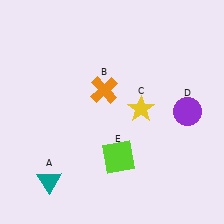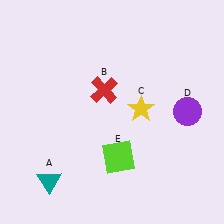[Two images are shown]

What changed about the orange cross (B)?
In Image 1, B is orange. In Image 2, it changed to red.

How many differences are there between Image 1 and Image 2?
There is 1 difference between the two images.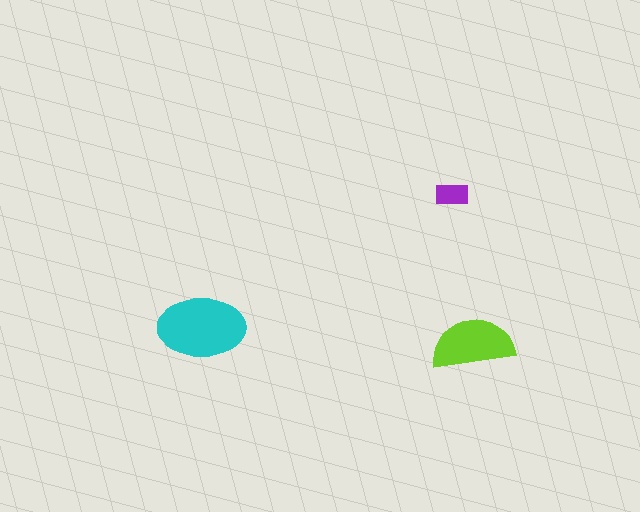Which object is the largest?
The cyan ellipse.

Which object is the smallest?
The purple rectangle.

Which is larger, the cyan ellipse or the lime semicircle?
The cyan ellipse.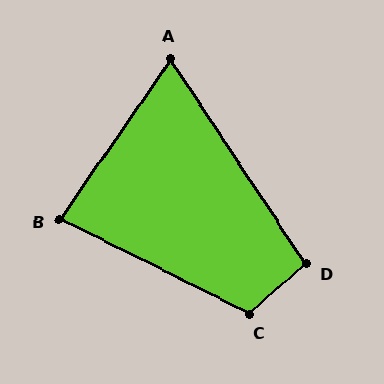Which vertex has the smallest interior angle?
A, at approximately 68 degrees.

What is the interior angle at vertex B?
Approximately 82 degrees (acute).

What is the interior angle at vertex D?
Approximately 98 degrees (obtuse).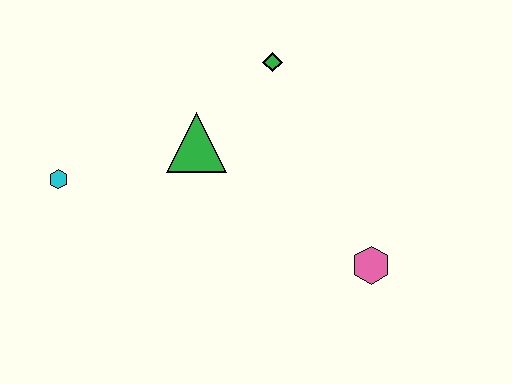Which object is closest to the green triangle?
The green diamond is closest to the green triangle.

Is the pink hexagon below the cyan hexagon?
Yes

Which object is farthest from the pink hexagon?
The cyan hexagon is farthest from the pink hexagon.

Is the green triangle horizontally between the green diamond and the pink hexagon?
No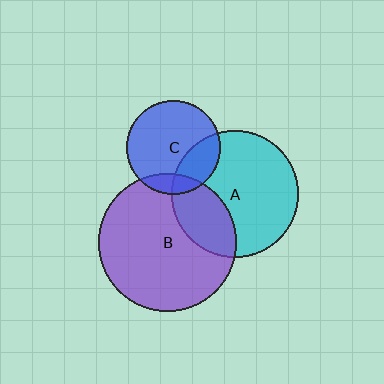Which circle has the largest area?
Circle B (purple).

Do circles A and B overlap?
Yes.